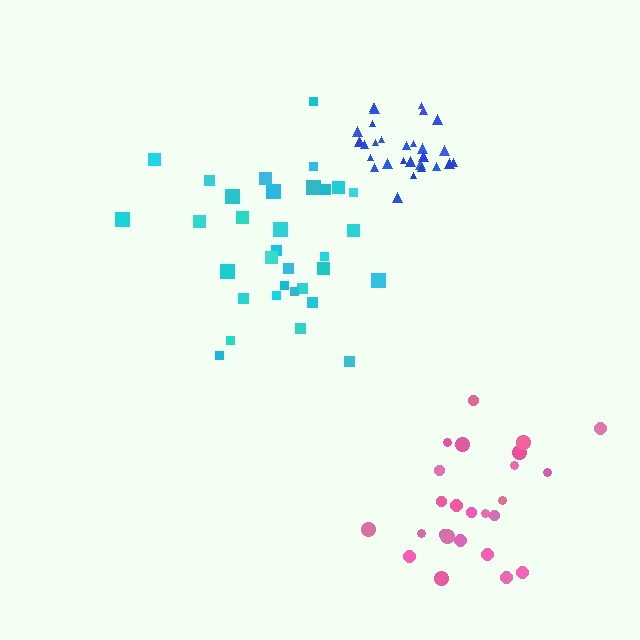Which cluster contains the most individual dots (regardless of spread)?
Cyan (33).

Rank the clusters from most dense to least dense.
blue, cyan, pink.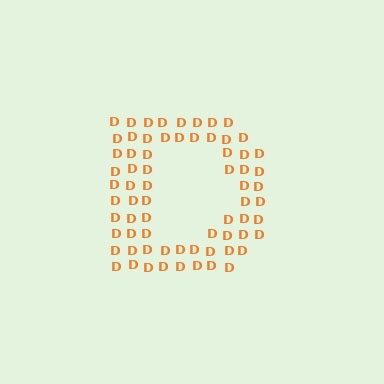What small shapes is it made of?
It is made of small letter D's.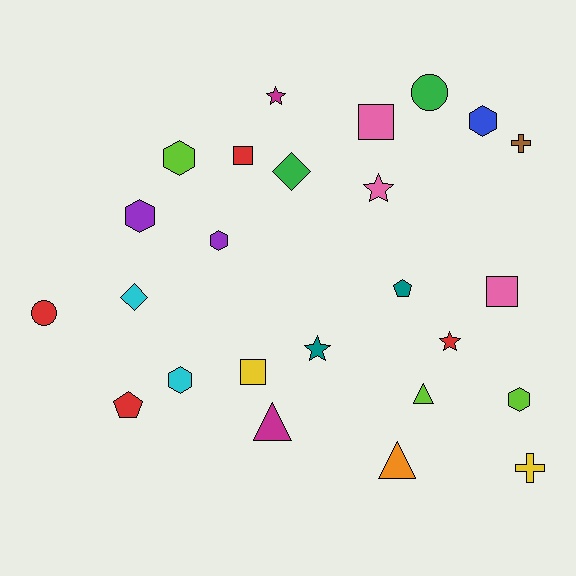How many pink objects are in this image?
There are 3 pink objects.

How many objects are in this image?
There are 25 objects.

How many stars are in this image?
There are 4 stars.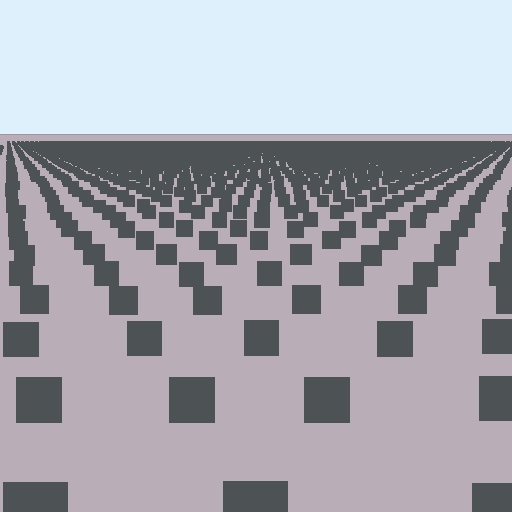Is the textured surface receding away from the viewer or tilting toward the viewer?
The surface is receding away from the viewer. Texture elements get smaller and denser toward the top.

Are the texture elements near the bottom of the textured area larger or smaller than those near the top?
Larger. Near the bottom, elements are closer to the viewer and appear at a bigger on-screen size.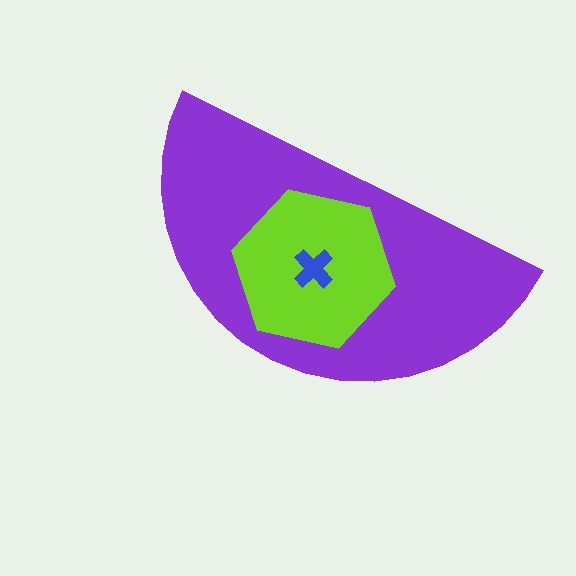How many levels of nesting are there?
3.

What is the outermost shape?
The purple semicircle.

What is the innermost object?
The blue cross.